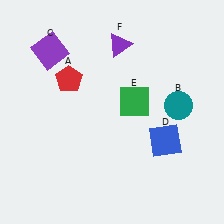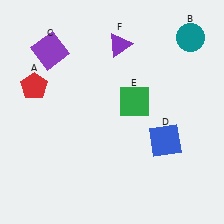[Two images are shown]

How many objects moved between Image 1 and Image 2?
2 objects moved between the two images.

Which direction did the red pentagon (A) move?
The red pentagon (A) moved left.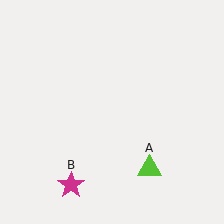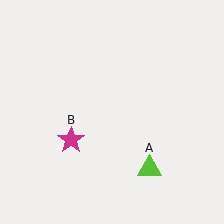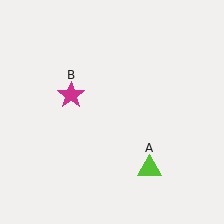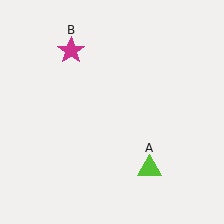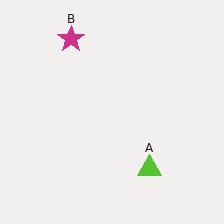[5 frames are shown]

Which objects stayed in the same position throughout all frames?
Lime triangle (object A) remained stationary.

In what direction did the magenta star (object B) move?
The magenta star (object B) moved up.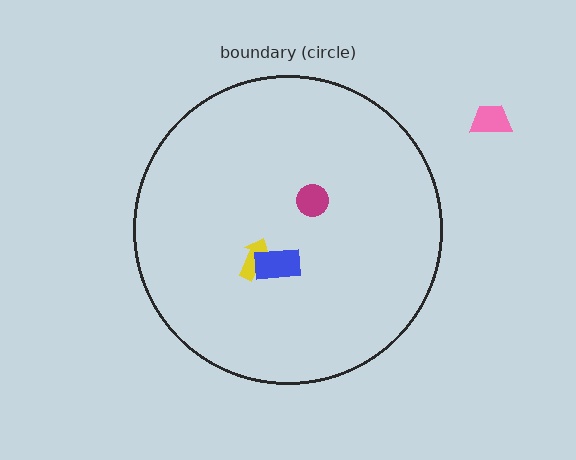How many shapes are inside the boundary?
3 inside, 1 outside.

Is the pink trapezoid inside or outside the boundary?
Outside.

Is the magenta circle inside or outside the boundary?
Inside.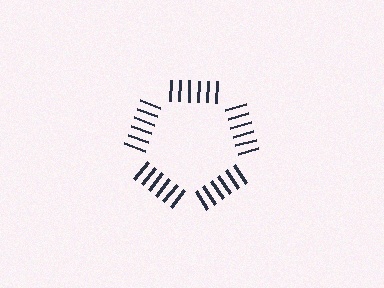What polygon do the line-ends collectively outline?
An illusory pentagon — the line segments terminate on its edges but no continuous stroke is drawn.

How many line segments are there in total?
30 — 6 along each of the 5 edges.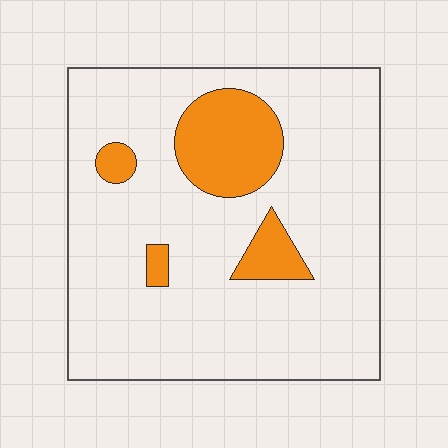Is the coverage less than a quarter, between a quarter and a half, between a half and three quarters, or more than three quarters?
Less than a quarter.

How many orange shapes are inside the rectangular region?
4.